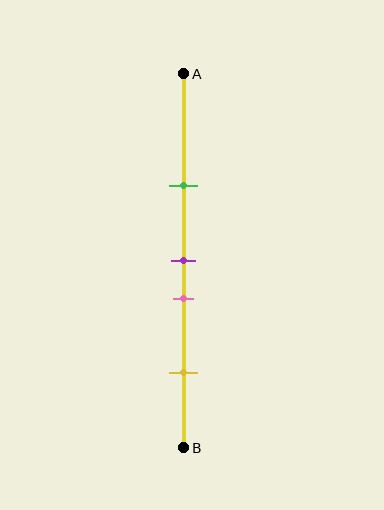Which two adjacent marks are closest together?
The purple and pink marks are the closest adjacent pair.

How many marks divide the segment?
There are 4 marks dividing the segment.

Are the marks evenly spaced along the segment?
No, the marks are not evenly spaced.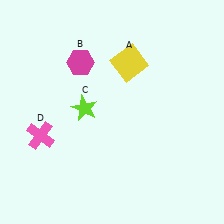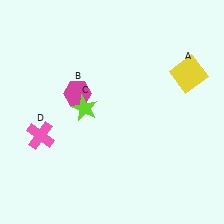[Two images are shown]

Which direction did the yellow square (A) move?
The yellow square (A) moved right.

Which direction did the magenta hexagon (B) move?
The magenta hexagon (B) moved down.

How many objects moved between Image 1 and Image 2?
2 objects moved between the two images.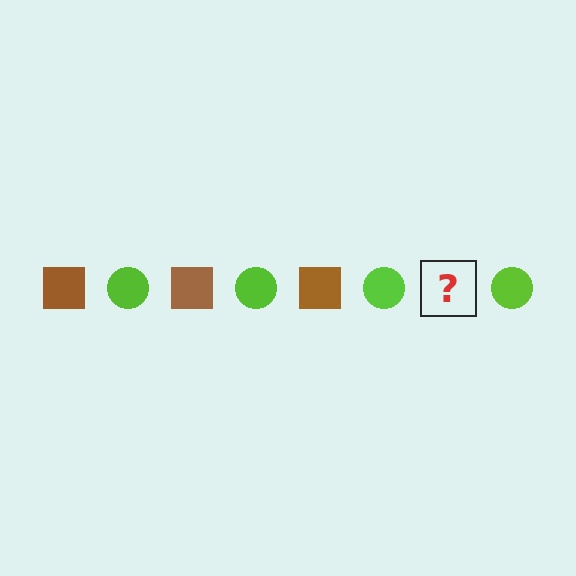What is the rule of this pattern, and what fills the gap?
The rule is that the pattern alternates between brown square and lime circle. The gap should be filled with a brown square.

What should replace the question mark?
The question mark should be replaced with a brown square.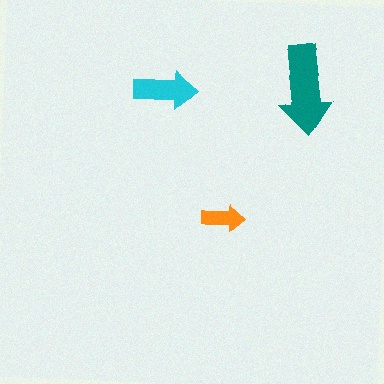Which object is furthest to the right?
The teal arrow is rightmost.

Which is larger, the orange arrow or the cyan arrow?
The cyan one.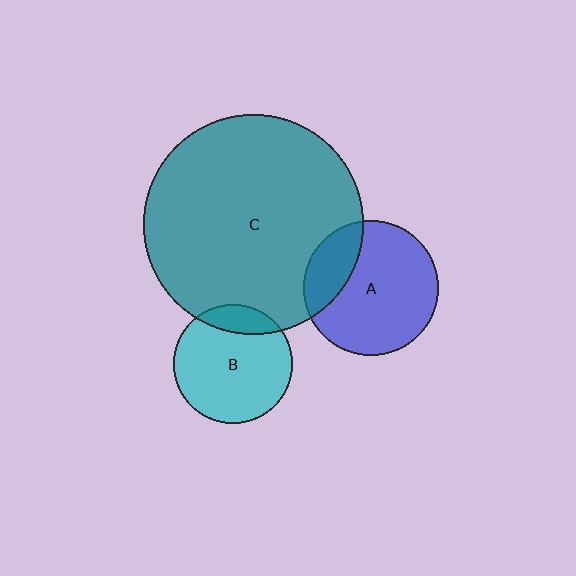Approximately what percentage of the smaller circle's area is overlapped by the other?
Approximately 15%.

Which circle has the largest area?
Circle C (teal).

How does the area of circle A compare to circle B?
Approximately 1.3 times.